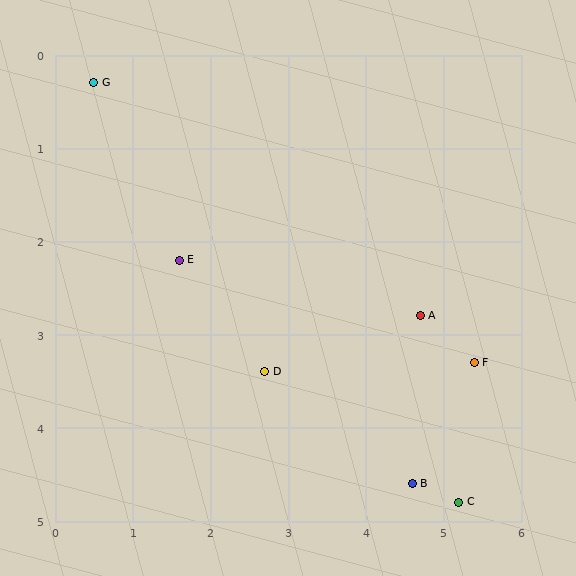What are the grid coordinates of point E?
Point E is at approximately (1.6, 2.2).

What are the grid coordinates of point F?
Point F is at approximately (5.4, 3.3).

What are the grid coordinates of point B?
Point B is at approximately (4.6, 4.6).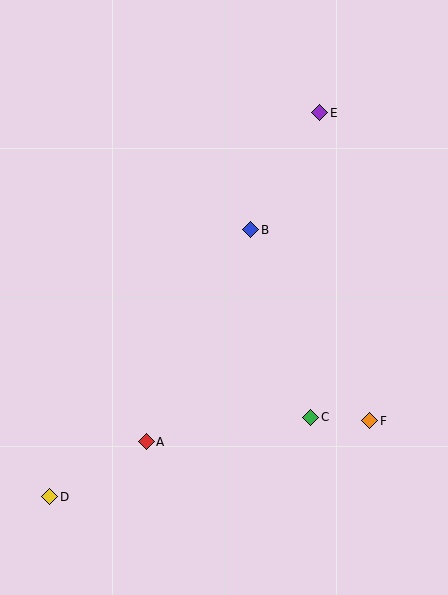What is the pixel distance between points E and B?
The distance between E and B is 136 pixels.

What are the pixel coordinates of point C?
Point C is at (311, 417).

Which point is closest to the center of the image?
Point B at (251, 230) is closest to the center.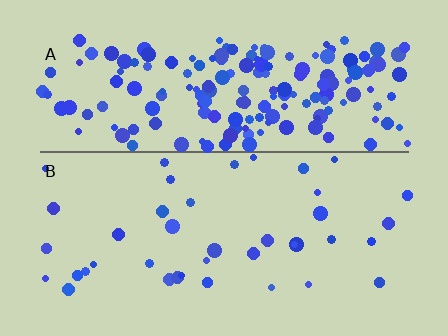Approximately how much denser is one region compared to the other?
Approximately 4.4× — region A over region B.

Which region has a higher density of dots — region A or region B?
A (the top).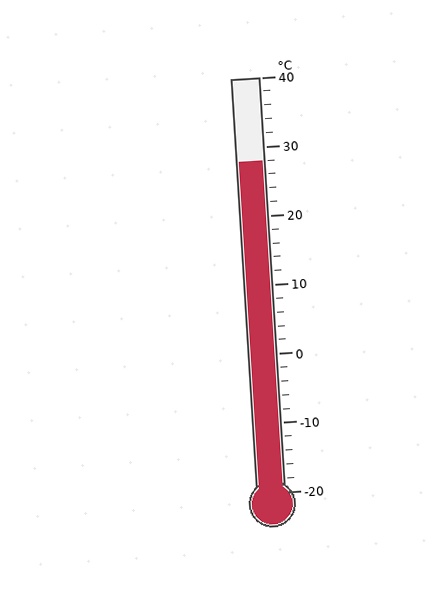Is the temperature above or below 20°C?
The temperature is above 20°C.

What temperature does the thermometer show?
The thermometer shows approximately 28°C.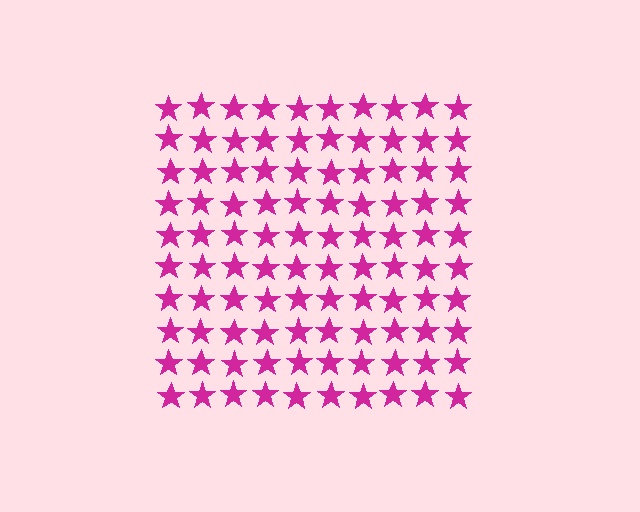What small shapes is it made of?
It is made of small stars.